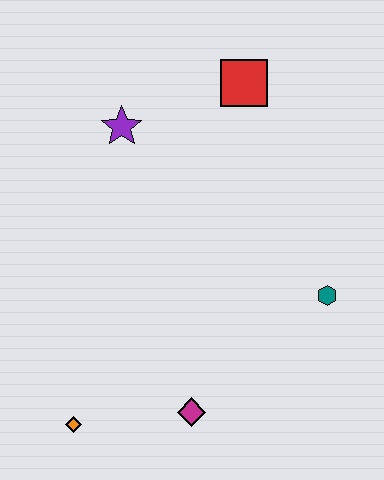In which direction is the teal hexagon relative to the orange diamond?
The teal hexagon is to the right of the orange diamond.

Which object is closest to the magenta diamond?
The orange diamond is closest to the magenta diamond.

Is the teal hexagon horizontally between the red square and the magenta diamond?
No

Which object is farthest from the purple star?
The orange diamond is farthest from the purple star.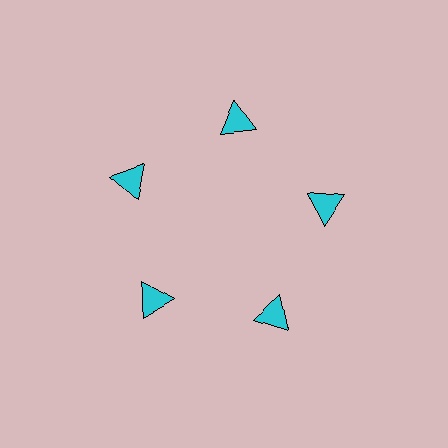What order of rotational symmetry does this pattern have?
This pattern has 5-fold rotational symmetry.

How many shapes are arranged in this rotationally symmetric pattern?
There are 5 shapes, arranged in 5 groups of 1.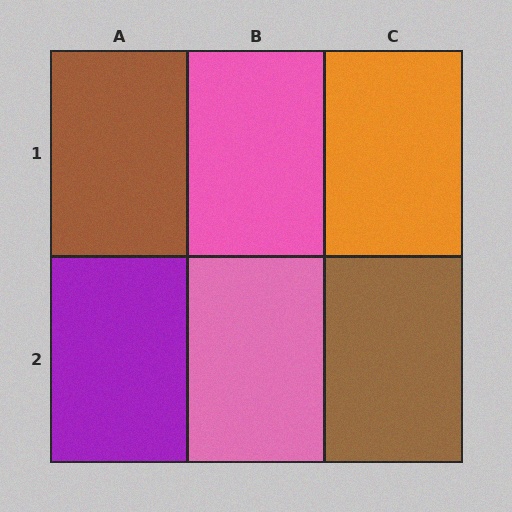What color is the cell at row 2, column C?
Brown.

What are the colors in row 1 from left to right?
Brown, pink, orange.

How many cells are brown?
2 cells are brown.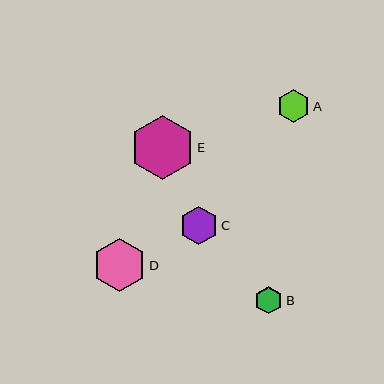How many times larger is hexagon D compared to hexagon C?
Hexagon D is approximately 1.4 times the size of hexagon C.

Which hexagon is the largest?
Hexagon E is the largest with a size of approximately 64 pixels.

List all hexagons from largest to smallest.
From largest to smallest: E, D, C, A, B.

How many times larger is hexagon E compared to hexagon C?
Hexagon E is approximately 1.7 times the size of hexagon C.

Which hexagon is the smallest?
Hexagon B is the smallest with a size of approximately 28 pixels.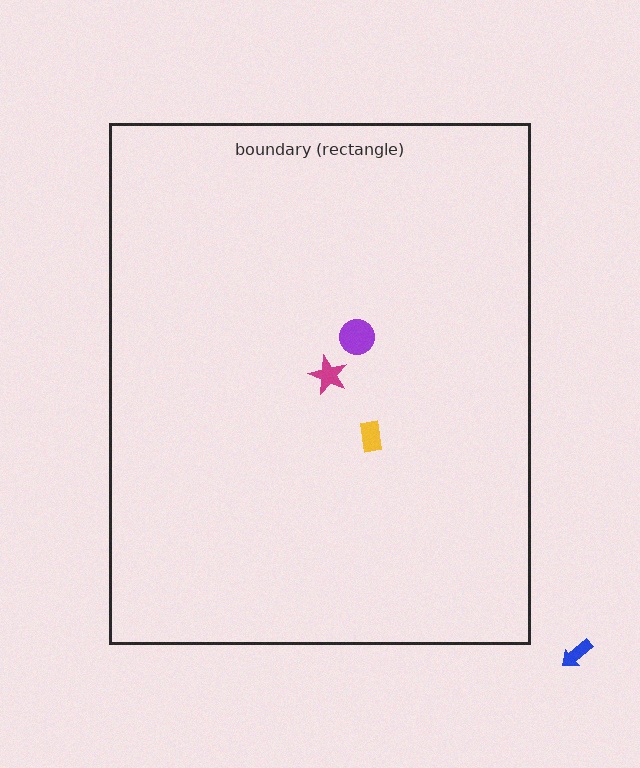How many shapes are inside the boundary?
3 inside, 1 outside.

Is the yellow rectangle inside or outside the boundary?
Inside.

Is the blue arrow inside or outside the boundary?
Outside.